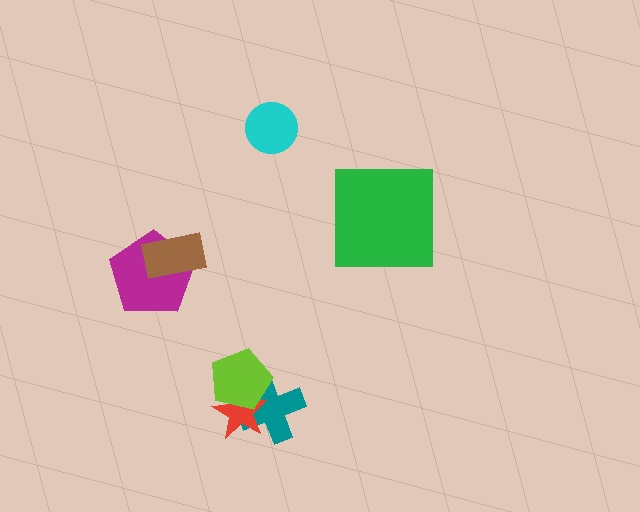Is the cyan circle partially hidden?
No, no other shape covers it.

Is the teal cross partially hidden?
Yes, it is partially covered by another shape.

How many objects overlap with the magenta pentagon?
1 object overlaps with the magenta pentagon.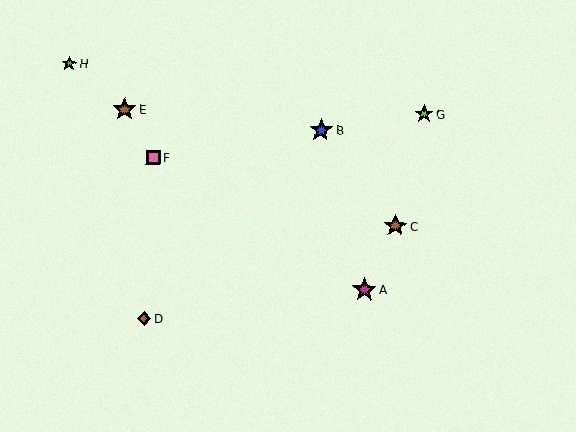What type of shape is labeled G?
Shape G is a lime star.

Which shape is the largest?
The magenta star (labeled A) is the largest.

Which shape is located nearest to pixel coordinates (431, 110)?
The lime star (labeled G) at (424, 114) is nearest to that location.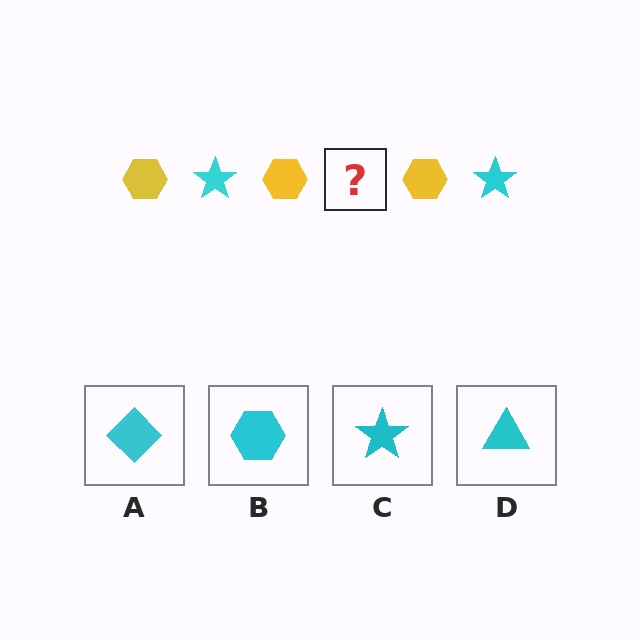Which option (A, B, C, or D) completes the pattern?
C.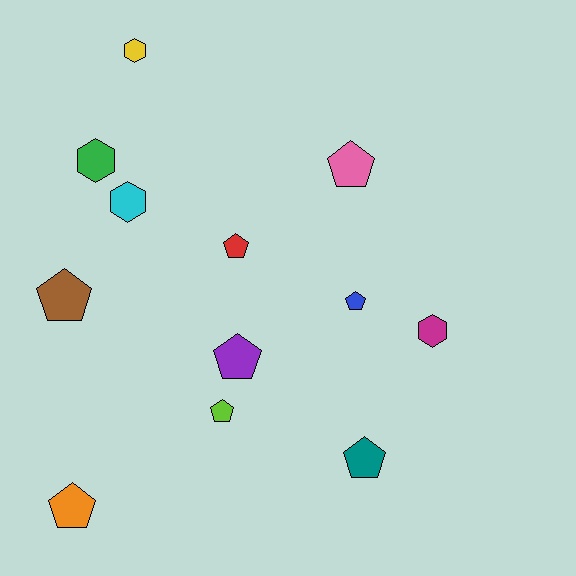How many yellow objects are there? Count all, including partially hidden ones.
There is 1 yellow object.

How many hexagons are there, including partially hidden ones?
There are 4 hexagons.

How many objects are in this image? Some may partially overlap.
There are 12 objects.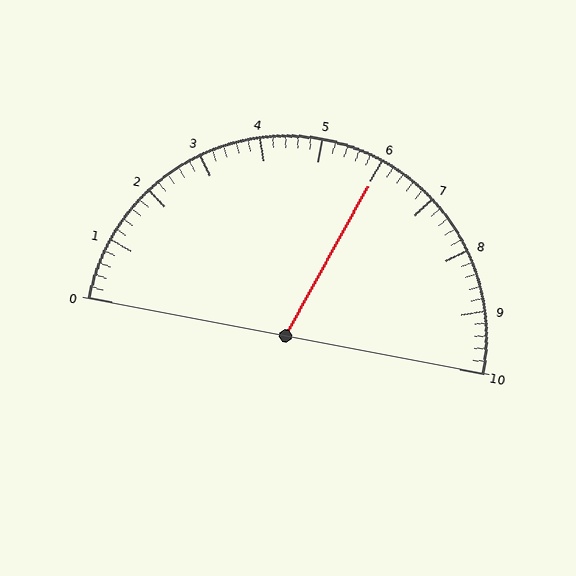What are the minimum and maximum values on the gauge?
The gauge ranges from 0 to 10.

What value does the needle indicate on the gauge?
The needle indicates approximately 6.0.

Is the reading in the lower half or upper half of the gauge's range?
The reading is in the upper half of the range (0 to 10).